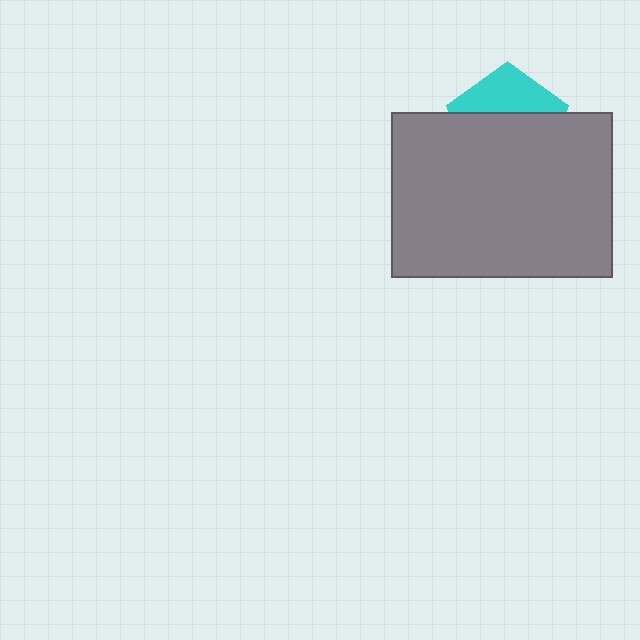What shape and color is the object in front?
The object in front is a gray rectangle.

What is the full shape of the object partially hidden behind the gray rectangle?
The partially hidden object is a cyan pentagon.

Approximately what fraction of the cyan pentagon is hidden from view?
Roughly 65% of the cyan pentagon is hidden behind the gray rectangle.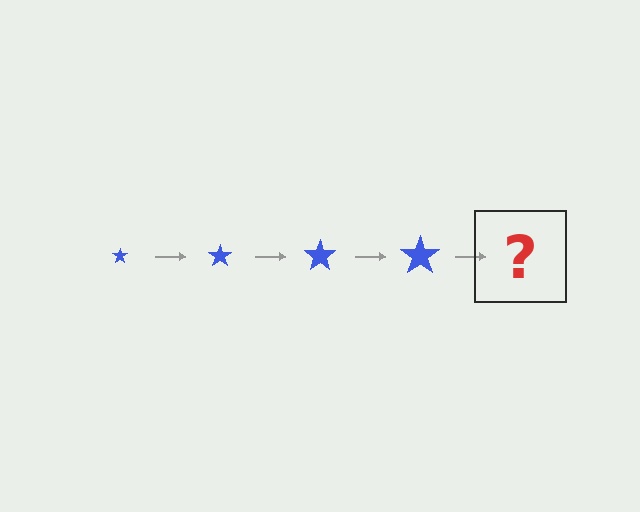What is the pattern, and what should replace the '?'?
The pattern is that the star gets progressively larger each step. The '?' should be a blue star, larger than the previous one.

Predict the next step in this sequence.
The next step is a blue star, larger than the previous one.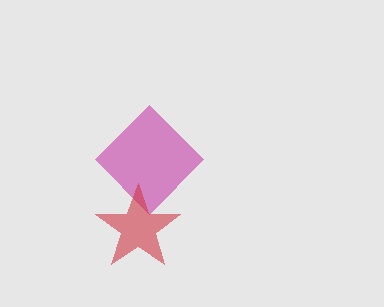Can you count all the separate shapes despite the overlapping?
Yes, there are 2 separate shapes.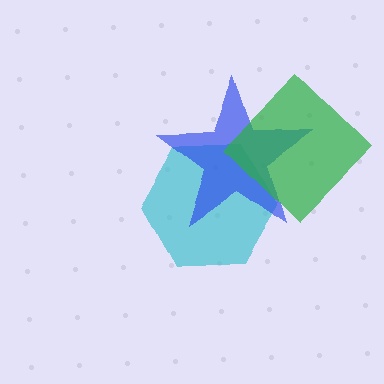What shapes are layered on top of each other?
The layered shapes are: a cyan hexagon, a blue star, a green diamond.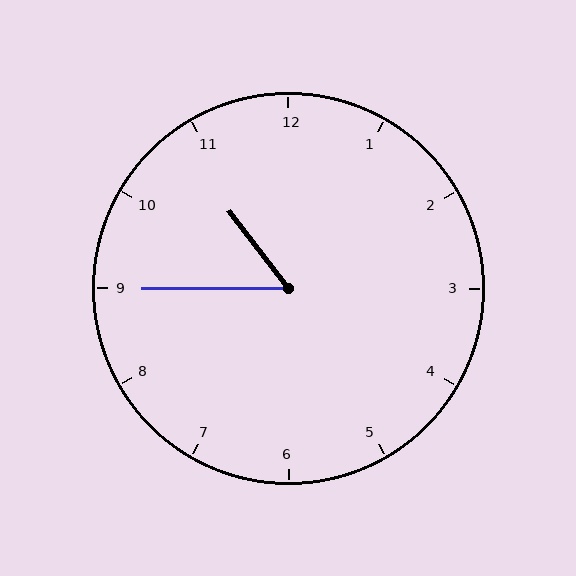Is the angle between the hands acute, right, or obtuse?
It is acute.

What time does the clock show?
10:45.